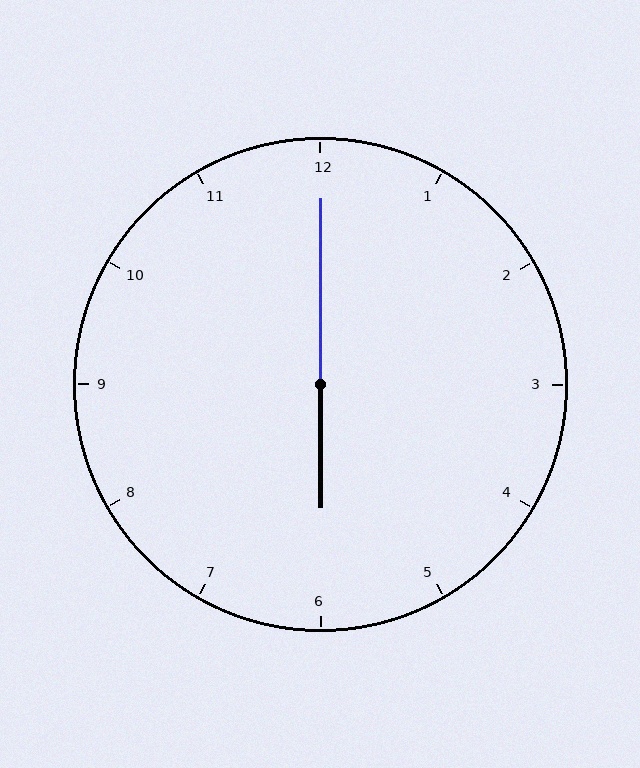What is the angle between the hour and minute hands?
Approximately 180 degrees.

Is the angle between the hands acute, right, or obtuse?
It is obtuse.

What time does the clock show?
6:00.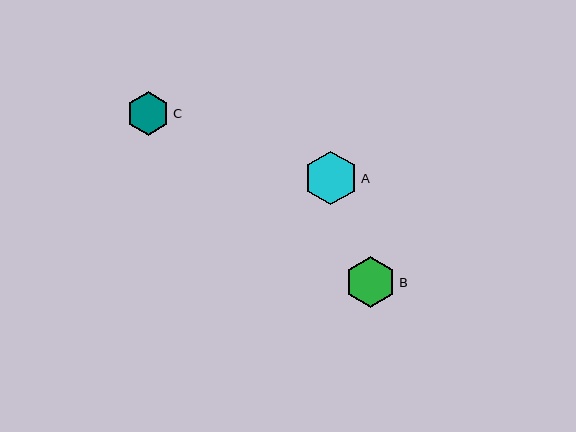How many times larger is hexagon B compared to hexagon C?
Hexagon B is approximately 1.2 times the size of hexagon C.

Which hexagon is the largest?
Hexagon A is the largest with a size of approximately 54 pixels.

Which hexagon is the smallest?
Hexagon C is the smallest with a size of approximately 43 pixels.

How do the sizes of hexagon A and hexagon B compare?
Hexagon A and hexagon B are approximately the same size.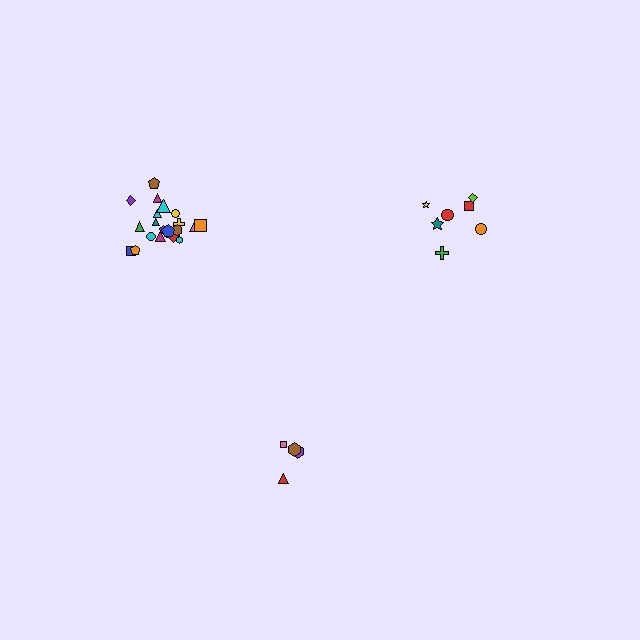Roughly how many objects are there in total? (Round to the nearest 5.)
Roughly 35 objects in total.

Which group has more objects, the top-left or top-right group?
The top-left group.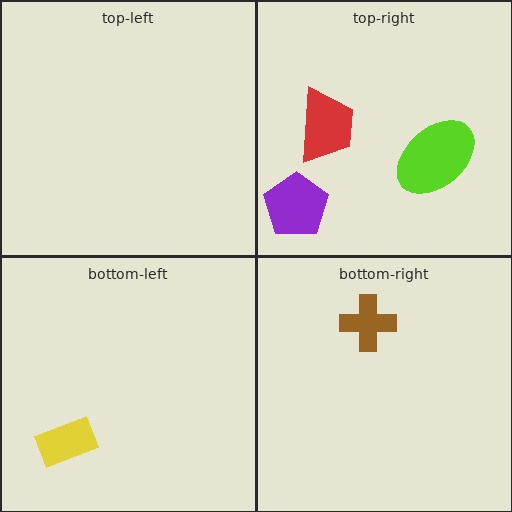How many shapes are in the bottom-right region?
1.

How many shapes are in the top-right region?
3.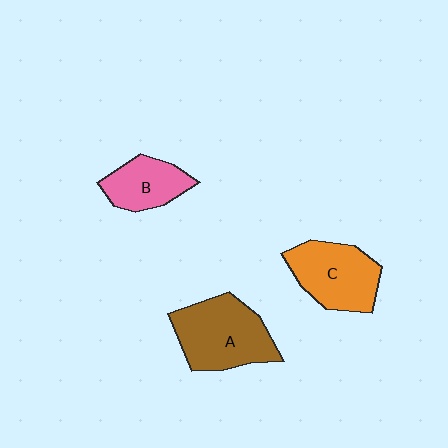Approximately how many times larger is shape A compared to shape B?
Approximately 1.6 times.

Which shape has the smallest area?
Shape B (pink).